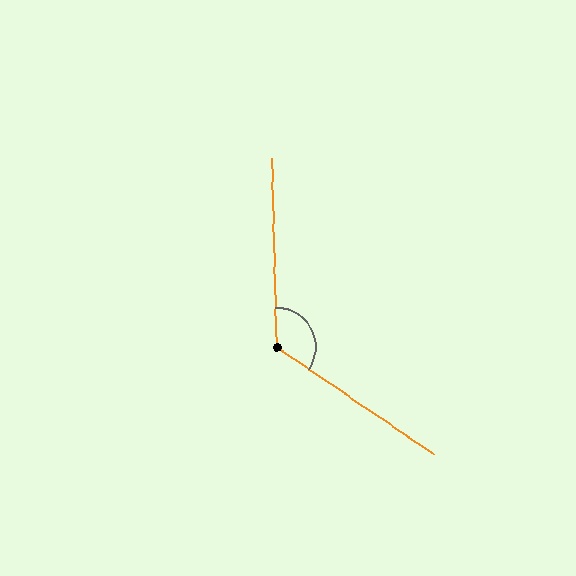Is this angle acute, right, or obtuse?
It is obtuse.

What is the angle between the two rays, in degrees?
Approximately 126 degrees.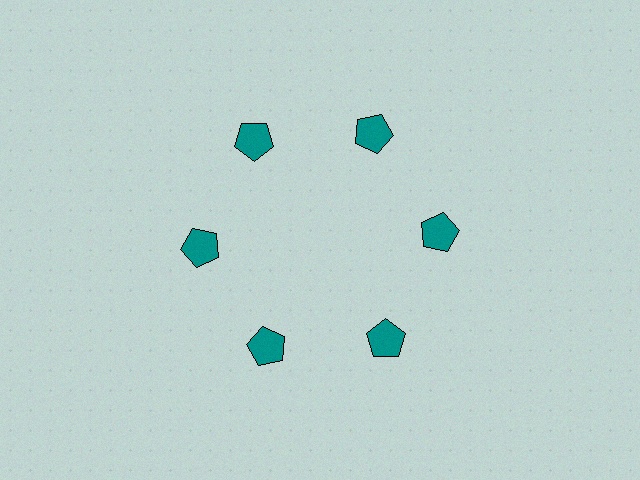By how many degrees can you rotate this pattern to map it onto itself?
The pattern maps onto itself every 60 degrees of rotation.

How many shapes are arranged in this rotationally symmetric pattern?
There are 6 shapes, arranged in 6 groups of 1.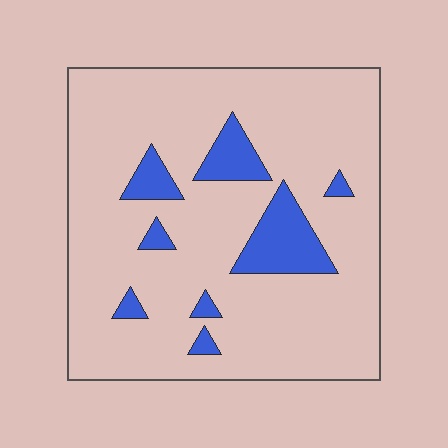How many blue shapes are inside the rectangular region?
8.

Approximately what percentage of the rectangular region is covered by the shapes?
Approximately 15%.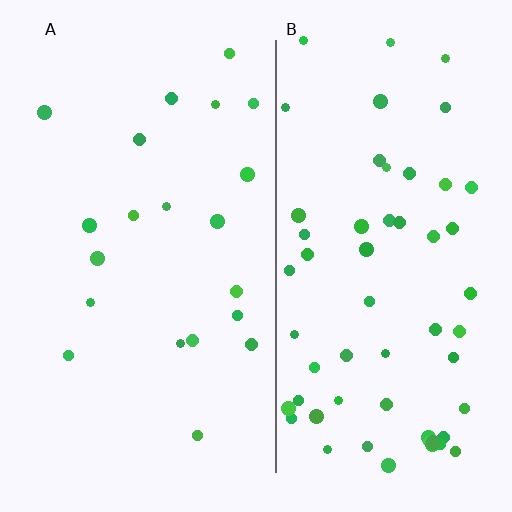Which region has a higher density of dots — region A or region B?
B (the right).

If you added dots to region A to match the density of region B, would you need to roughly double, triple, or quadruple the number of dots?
Approximately triple.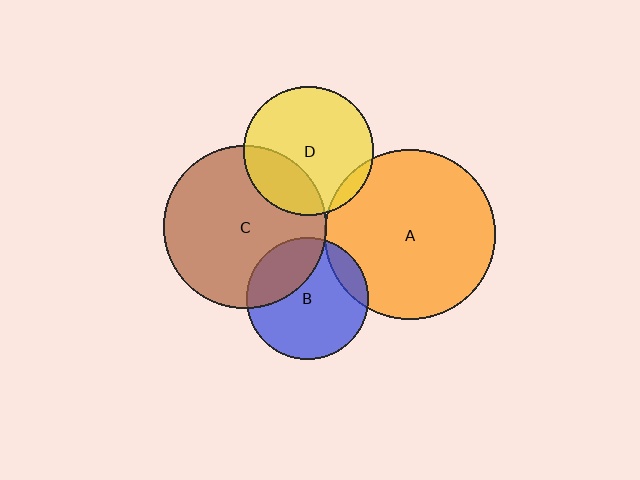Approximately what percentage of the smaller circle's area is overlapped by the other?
Approximately 5%.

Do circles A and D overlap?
Yes.